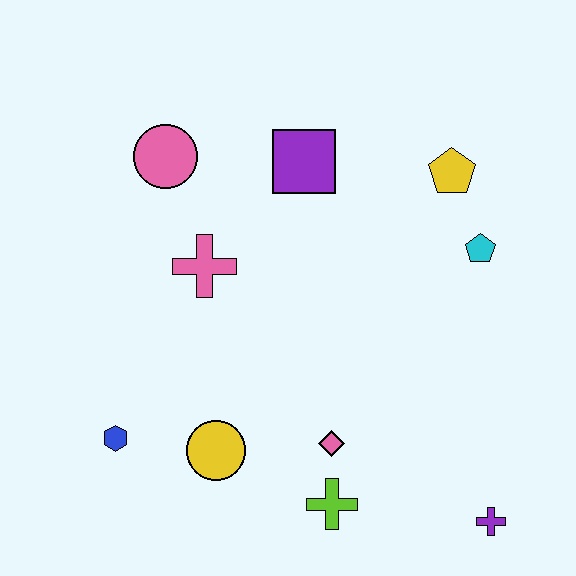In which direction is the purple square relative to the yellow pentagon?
The purple square is to the left of the yellow pentagon.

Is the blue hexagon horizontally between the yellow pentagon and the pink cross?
No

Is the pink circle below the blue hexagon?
No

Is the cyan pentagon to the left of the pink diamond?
No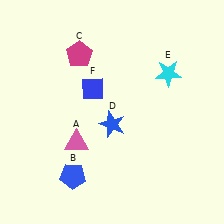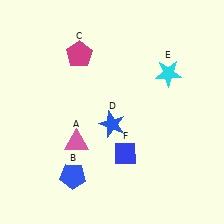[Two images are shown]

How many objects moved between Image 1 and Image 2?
1 object moved between the two images.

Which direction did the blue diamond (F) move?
The blue diamond (F) moved down.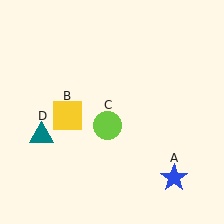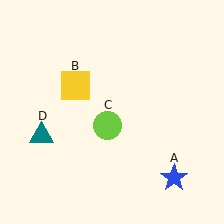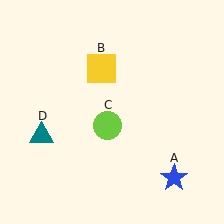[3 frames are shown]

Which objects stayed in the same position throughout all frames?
Blue star (object A) and lime circle (object C) and teal triangle (object D) remained stationary.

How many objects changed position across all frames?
1 object changed position: yellow square (object B).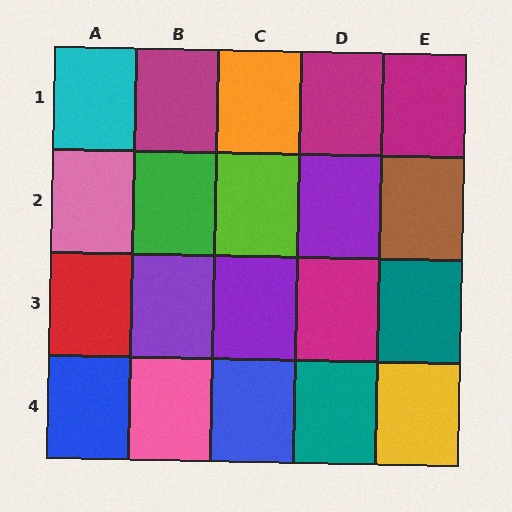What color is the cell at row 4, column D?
Teal.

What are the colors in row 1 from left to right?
Cyan, magenta, orange, magenta, magenta.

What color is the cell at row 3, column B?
Purple.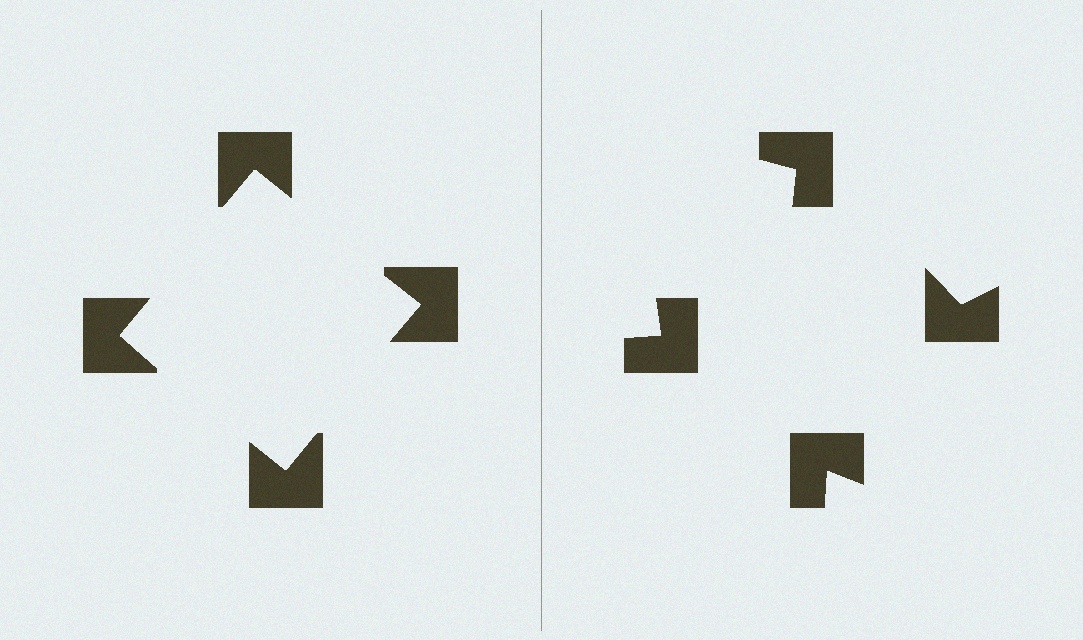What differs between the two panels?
The notched squares are positioned identically on both sides; only the wedge orientations differ. On the left they align to a square; on the right they are misaligned.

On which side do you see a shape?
An illusory square appears on the left side. On the right side the wedge cuts are rotated, so no coherent shape forms.